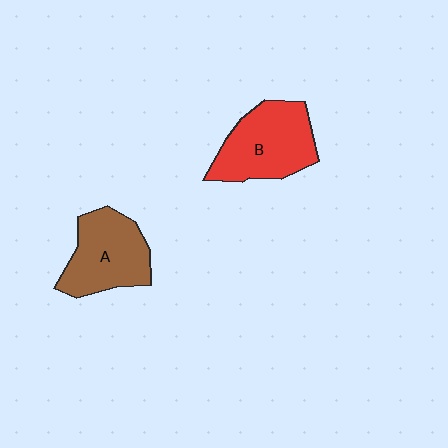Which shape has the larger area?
Shape B (red).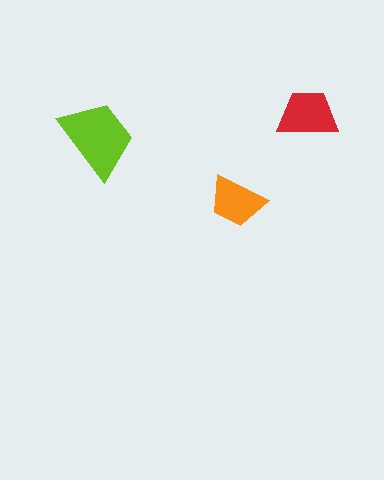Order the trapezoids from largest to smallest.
the lime one, the red one, the orange one.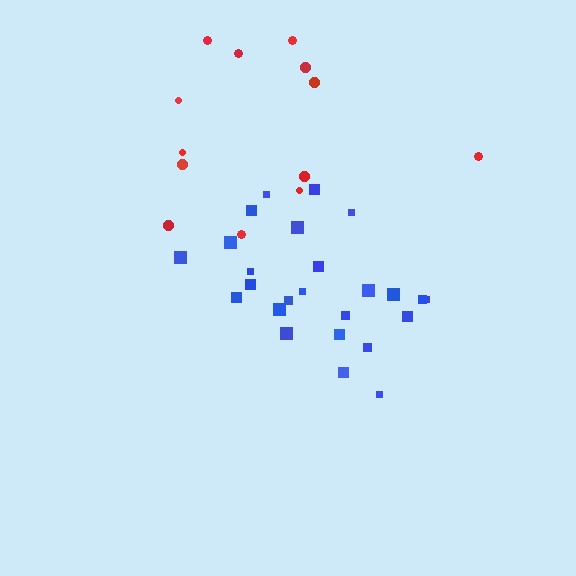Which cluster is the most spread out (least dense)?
Red.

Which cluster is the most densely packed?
Blue.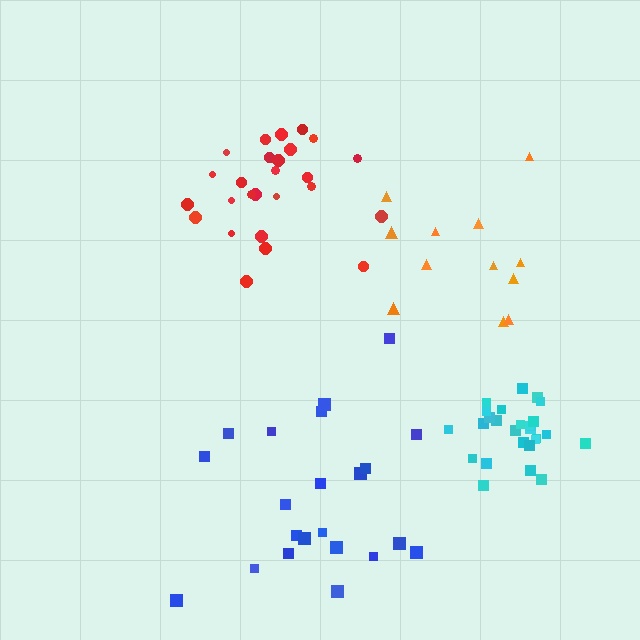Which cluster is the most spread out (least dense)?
Blue.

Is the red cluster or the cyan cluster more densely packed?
Cyan.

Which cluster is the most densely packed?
Cyan.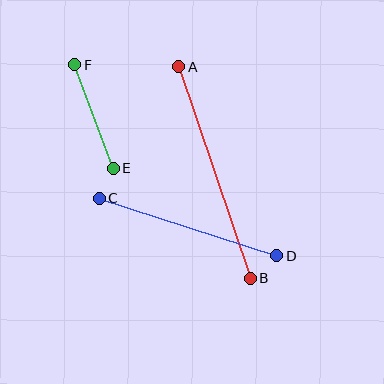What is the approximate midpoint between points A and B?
The midpoint is at approximately (215, 173) pixels.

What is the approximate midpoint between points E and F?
The midpoint is at approximately (94, 116) pixels.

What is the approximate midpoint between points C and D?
The midpoint is at approximately (188, 227) pixels.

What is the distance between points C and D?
The distance is approximately 186 pixels.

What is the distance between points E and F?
The distance is approximately 110 pixels.